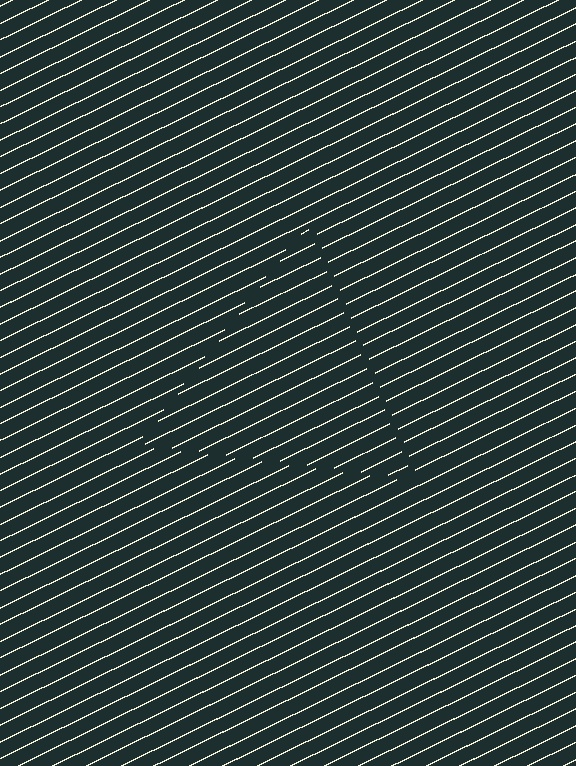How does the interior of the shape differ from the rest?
The interior of the shape contains the same grating, shifted by half a period — the contour is defined by the phase discontinuity where line-ends from the inner and outer gratings abut.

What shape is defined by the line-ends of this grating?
An illusory triangle. The interior of the shape contains the same grating, shifted by half a period — the contour is defined by the phase discontinuity where line-ends from the inner and outer gratings abut.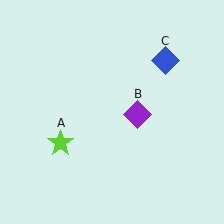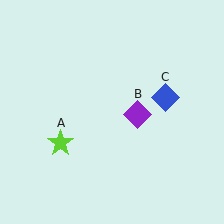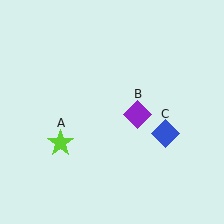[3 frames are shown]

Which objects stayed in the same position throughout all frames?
Lime star (object A) and purple diamond (object B) remained stationary.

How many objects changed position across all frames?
1 object changed position: blue diamond (object C).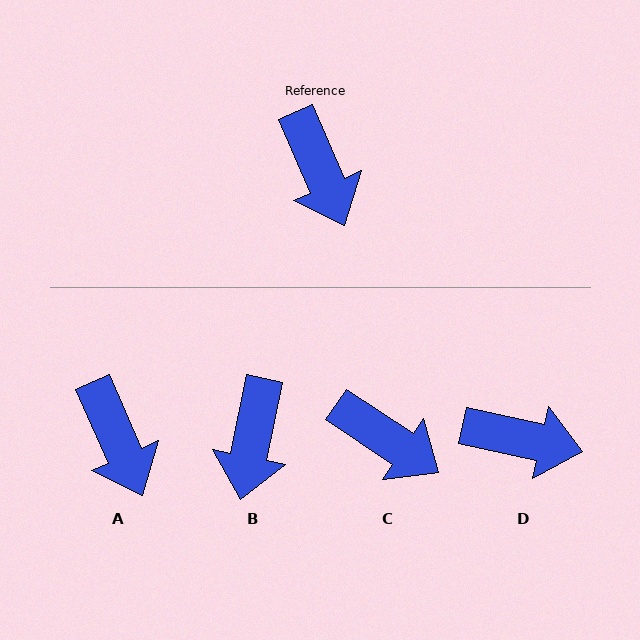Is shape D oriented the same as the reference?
No, it is off by about 54 degrees.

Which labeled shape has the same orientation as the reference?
A.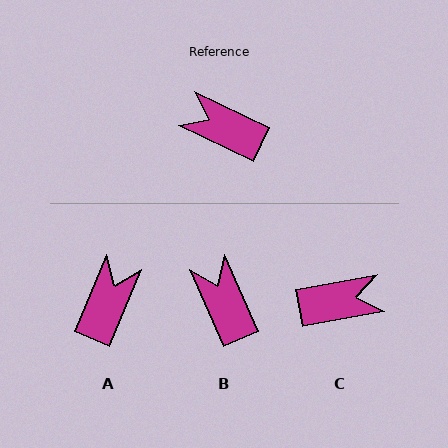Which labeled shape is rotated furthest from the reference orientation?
C, about 145 degrees away.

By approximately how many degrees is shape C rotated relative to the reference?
Approximately 145 degrees clockwise.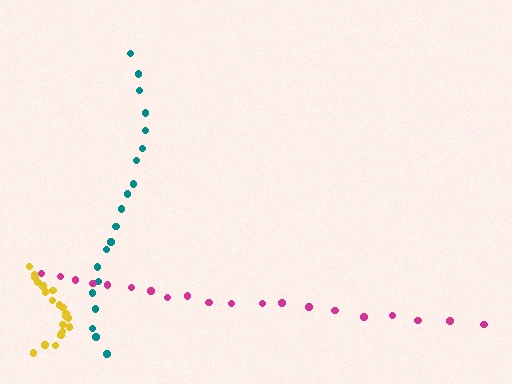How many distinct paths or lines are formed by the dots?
There are 3 distinct paths.